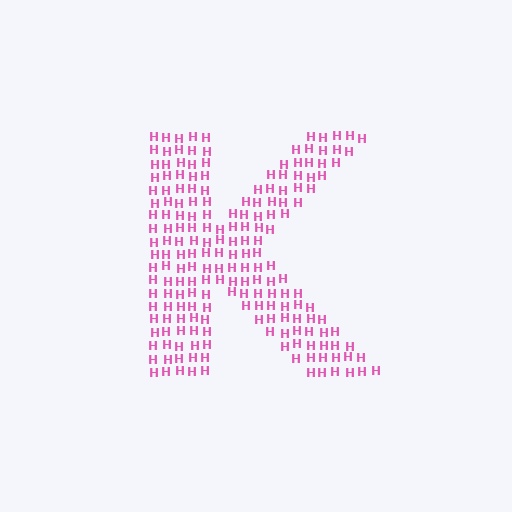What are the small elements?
The small elements are letter H's.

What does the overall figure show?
The overall figure shows the letter K.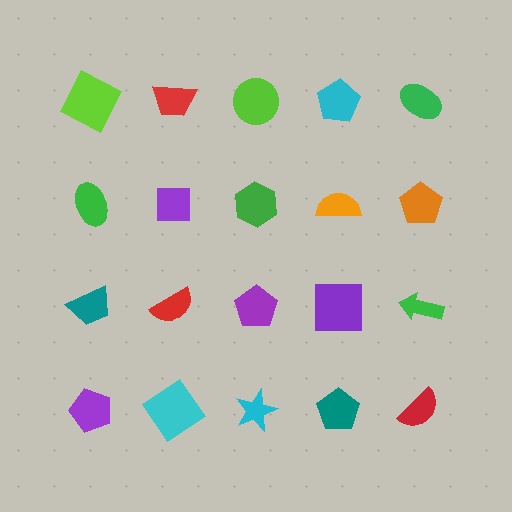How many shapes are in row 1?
5 shapes.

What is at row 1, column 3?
A lime circle.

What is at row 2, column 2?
A purple square.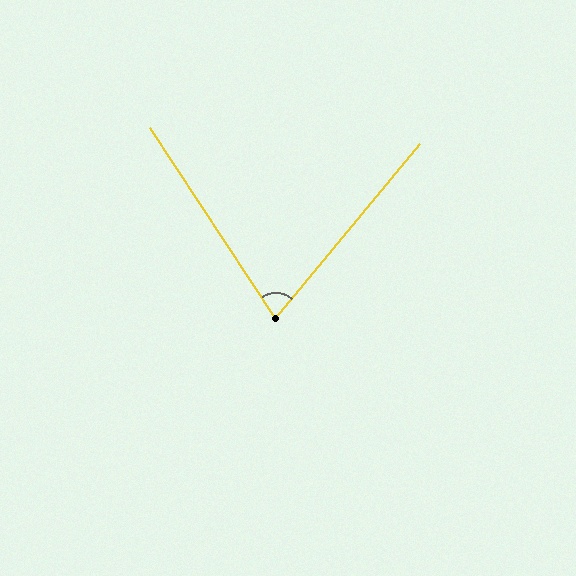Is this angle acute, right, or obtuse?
It is acute.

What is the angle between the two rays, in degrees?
Approximately 73 degrees.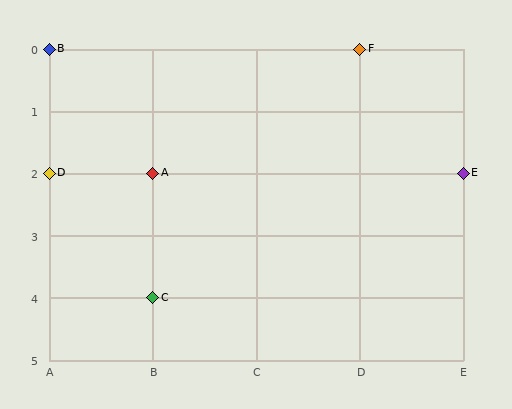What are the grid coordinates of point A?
Point A is at grid coordinates (B, 2).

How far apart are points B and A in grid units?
Points B and A are 1 column and 2 rows apart (about 2.2 grid units diagonally).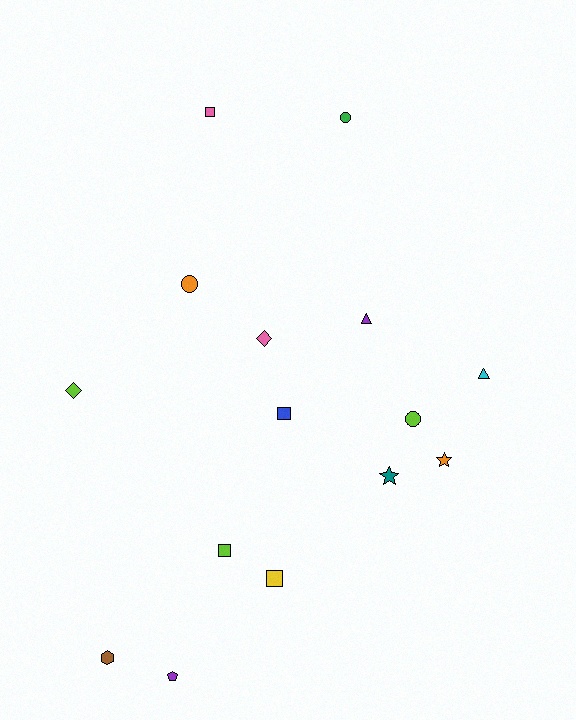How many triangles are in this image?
There are 2 triangles.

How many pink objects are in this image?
There are 2 pink objects.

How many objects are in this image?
There are 15 objects.